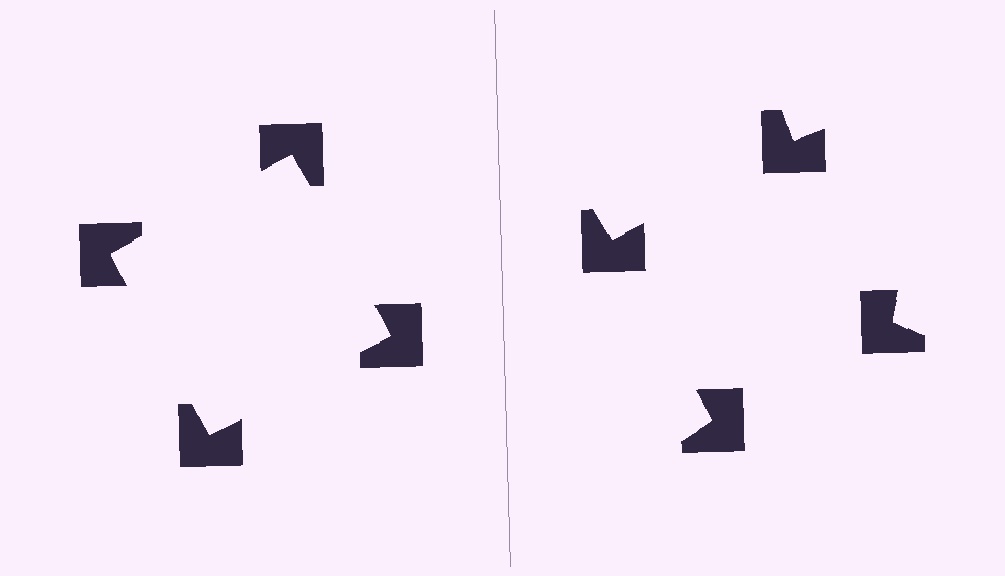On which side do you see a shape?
An illusory square appears on the left side. On the right side the wedge cuts are rotated, so no coherent shape forms.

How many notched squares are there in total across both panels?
8 — 4 on each side.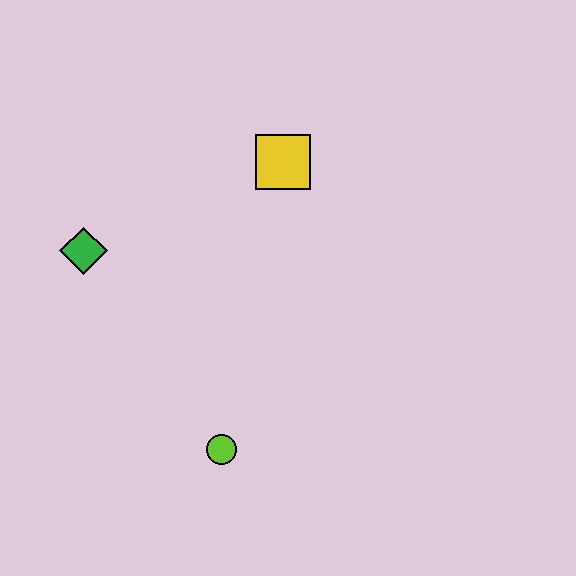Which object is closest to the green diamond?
The yellow square is closest to the green diamond.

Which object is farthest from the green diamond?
The lime circle is farthest from the green diamond.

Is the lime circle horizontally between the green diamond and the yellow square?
Yes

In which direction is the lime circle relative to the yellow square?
The lime circle is below the yellow square.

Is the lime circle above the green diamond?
No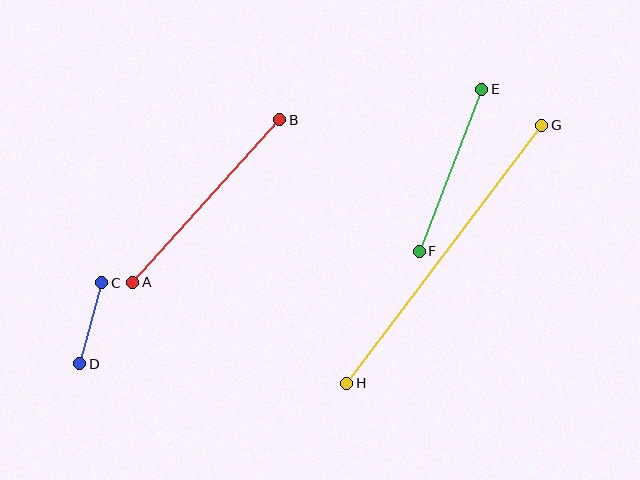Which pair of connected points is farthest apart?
Points G and H are farthest apart.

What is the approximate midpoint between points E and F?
The midpoint is at approximately (450, 170) pixels.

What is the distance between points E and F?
The distance is approximately 174 pixels.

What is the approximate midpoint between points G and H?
The midpoint is at approximately (444, 254) pixels.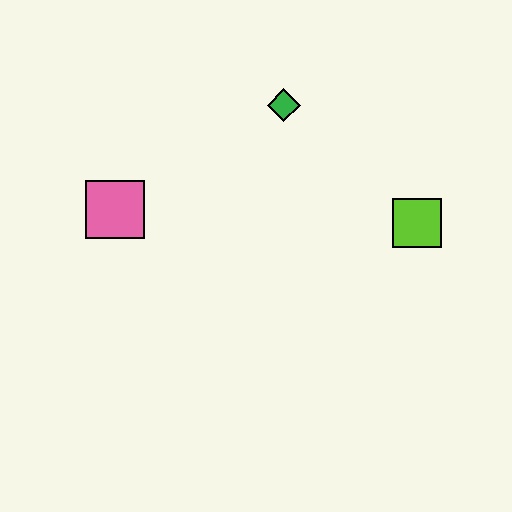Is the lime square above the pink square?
No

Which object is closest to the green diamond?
The lime square is closest to the green diamond.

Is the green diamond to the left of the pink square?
No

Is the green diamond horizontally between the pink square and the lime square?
Yes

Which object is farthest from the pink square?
The lime square is farthest from the pink square.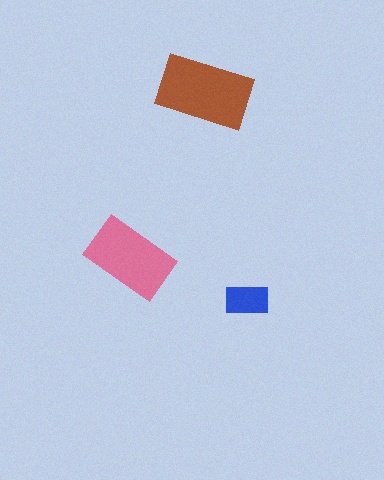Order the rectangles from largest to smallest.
the brown one, the pink one, the blue one.